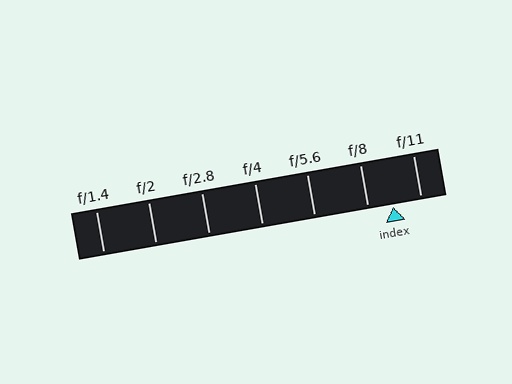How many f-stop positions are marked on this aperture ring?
There are 7 f-stop positions marked.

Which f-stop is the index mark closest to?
The index mark is closest to f/8.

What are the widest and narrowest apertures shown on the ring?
The widest aperture shown is f/1.4 and the narrowest is f/11.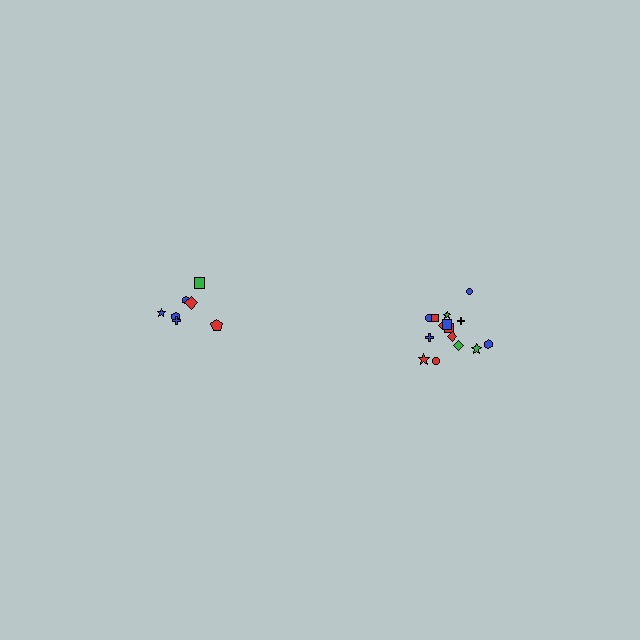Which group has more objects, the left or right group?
The right group.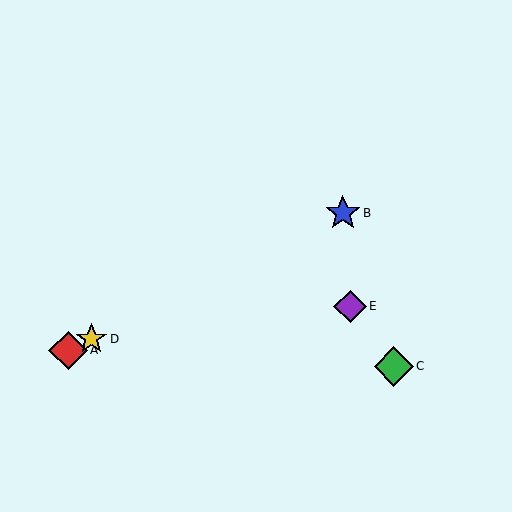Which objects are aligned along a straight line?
Objects A, B, D are aligned along a straight line.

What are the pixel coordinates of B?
Object B is at (343, 213).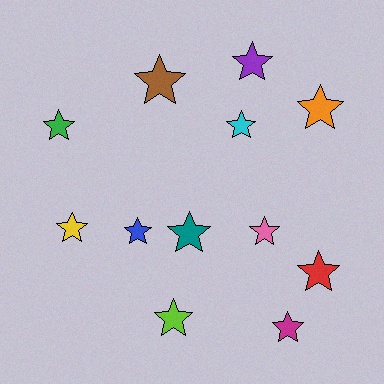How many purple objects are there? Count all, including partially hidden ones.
There is 1 purple object.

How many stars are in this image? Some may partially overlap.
There are 12 stars.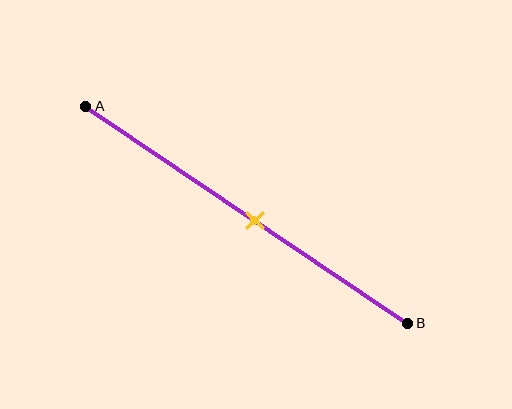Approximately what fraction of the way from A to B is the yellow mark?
The yellow mark is approximately 55% of the way from A to B.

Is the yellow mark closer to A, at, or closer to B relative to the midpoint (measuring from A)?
The yellow mark is approximately at the midpoint of segment AB.